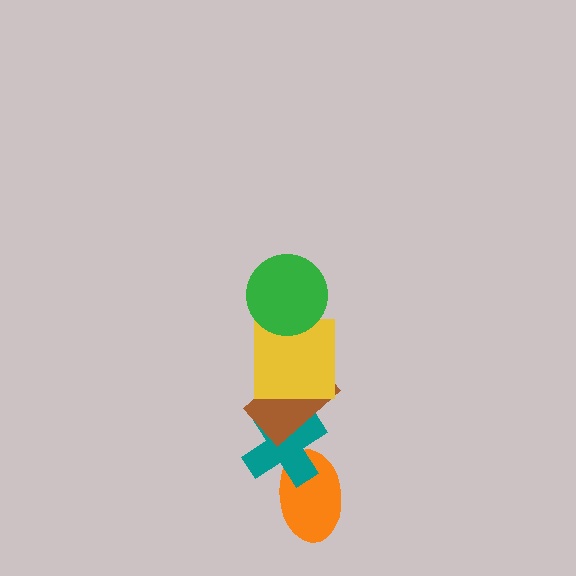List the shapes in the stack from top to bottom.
From top to bottom: the green circle, the yellow square, the brown rectangle, the teal cross, the orange ellipse.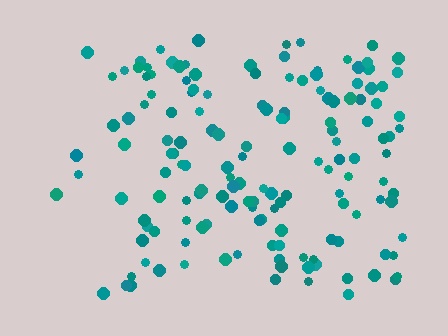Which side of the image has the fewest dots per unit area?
The left.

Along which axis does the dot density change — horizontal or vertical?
Horizontal.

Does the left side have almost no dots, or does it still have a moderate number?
Still a moderate number, just noticeably fewer than the right.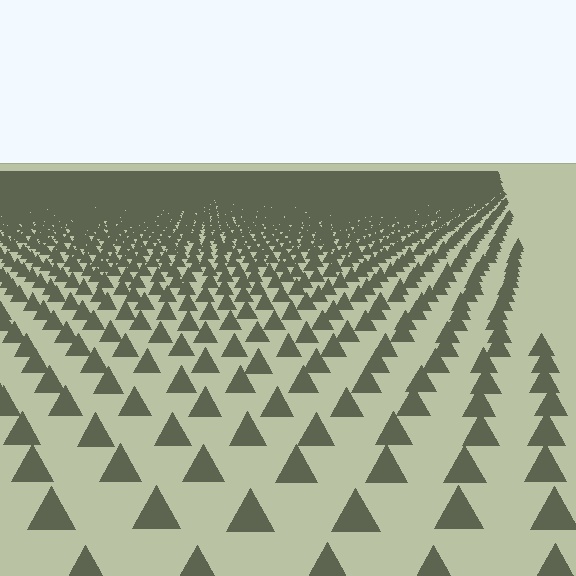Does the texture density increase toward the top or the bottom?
Density increases toward the top.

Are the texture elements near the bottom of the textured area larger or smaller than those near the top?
Larger. Near the bottom, elements are closer to the viewer and appear at a bigger on-screen size.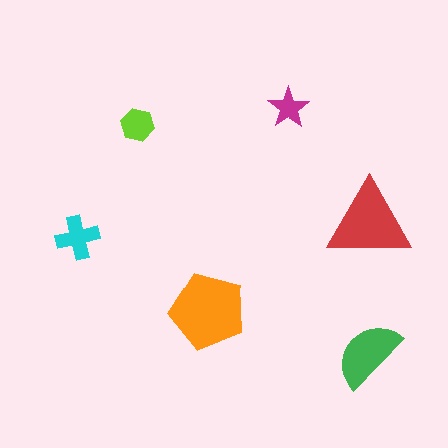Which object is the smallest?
The magenta star.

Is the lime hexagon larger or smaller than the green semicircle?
Smaller.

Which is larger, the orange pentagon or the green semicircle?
The orange pentagon.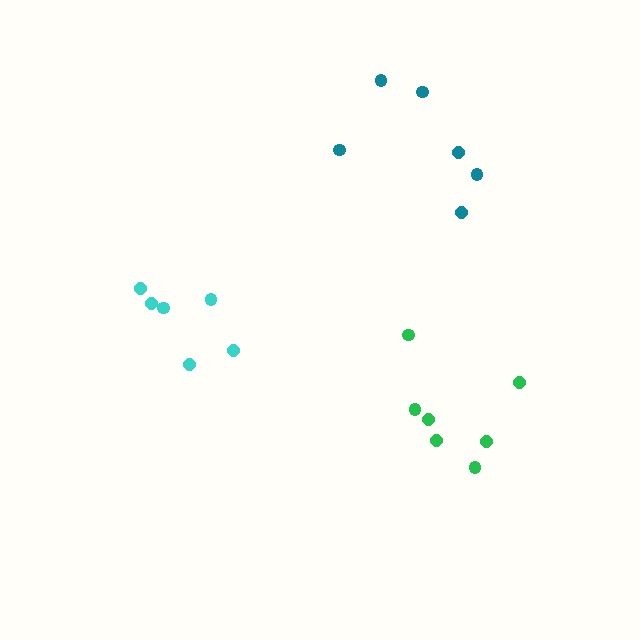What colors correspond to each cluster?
The clusters are colored: green, cyan, teal.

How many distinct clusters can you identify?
There are 3 distinct clusters.